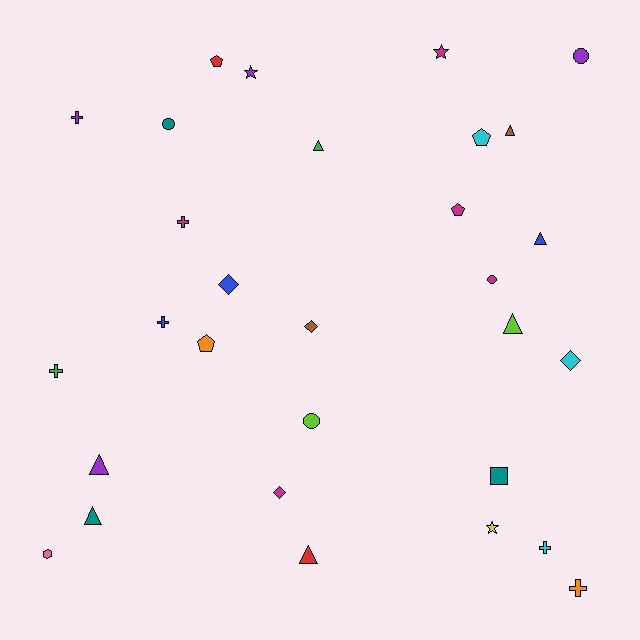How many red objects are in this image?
There are 2 red objects.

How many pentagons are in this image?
There are 4 pentagons.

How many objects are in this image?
There are 30 objects.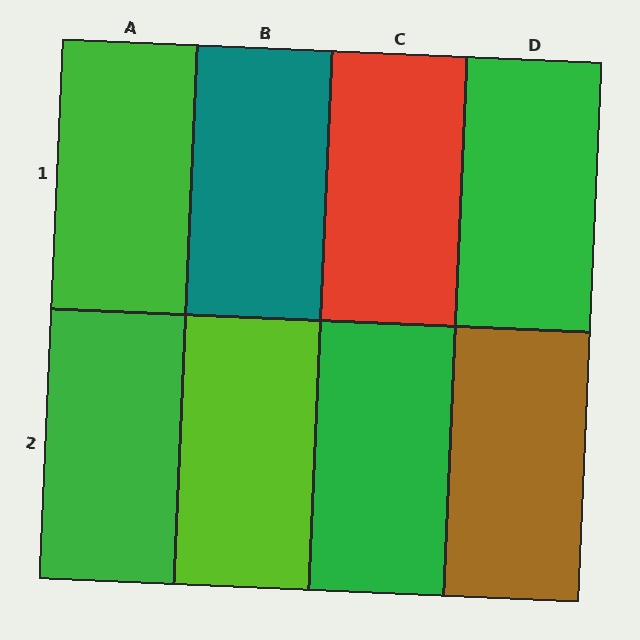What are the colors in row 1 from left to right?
Green, teal, red, green.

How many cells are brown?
1 cell is brown.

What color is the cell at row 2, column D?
Brown.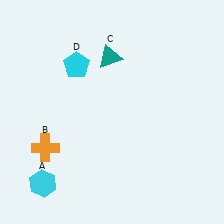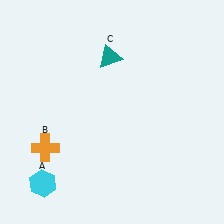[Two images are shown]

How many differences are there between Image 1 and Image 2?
There is 1 difference between the two images.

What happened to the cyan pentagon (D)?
The cyan pentagon (D) was removed in Image 2. It was in the top-left area of Image 1.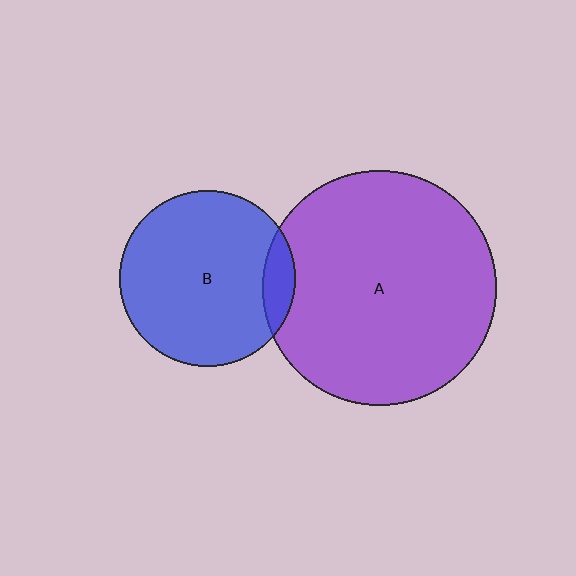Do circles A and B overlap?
Yes.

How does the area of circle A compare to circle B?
Approximately 1.8 times.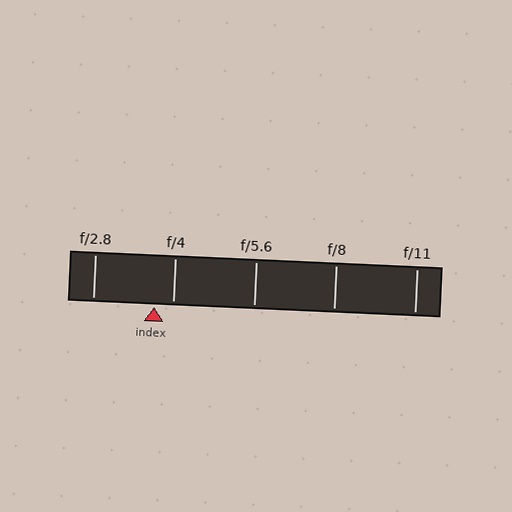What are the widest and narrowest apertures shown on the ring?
The widest aperture shown is f/2.8 and the narrowest is f/11.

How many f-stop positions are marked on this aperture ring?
There are 5 f-stop positions marked.